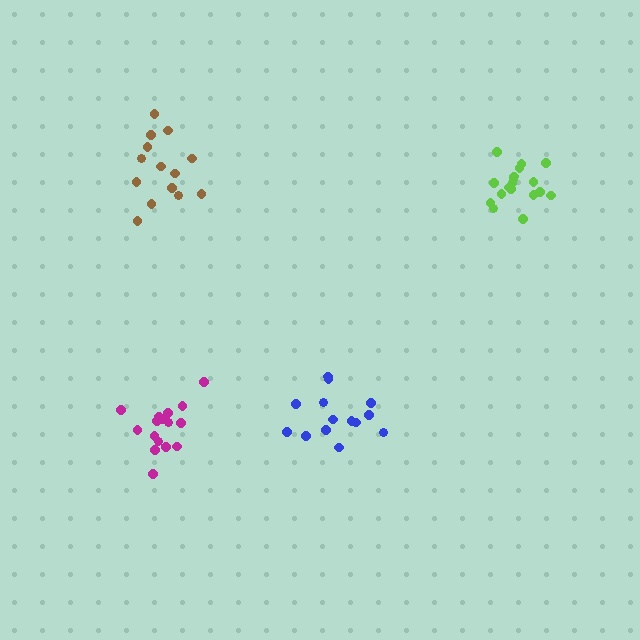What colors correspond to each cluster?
The clusters are colored: brown, blue, lime, magenta.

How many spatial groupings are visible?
There are 4 spatial groupings.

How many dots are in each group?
Group 1: 14 dots, Group 2: 14 dots, Group 3: 18 dots, Group 4: 16 dots (62 total).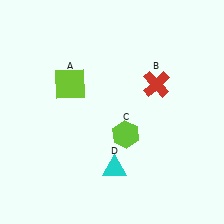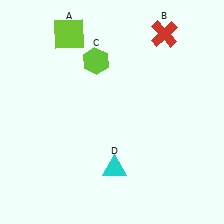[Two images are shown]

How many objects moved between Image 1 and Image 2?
3 objects moved between the two images.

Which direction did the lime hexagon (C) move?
The lime hexagon (C) moved up.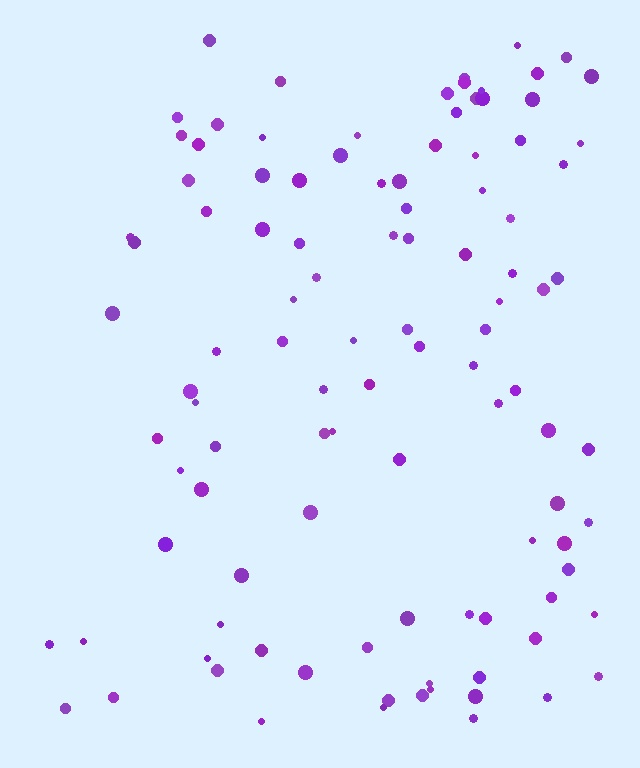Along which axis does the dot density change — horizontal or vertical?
Horizontal.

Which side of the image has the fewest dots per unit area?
The left.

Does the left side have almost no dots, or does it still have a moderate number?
Still a moderate number, just noticeably fewer than the right.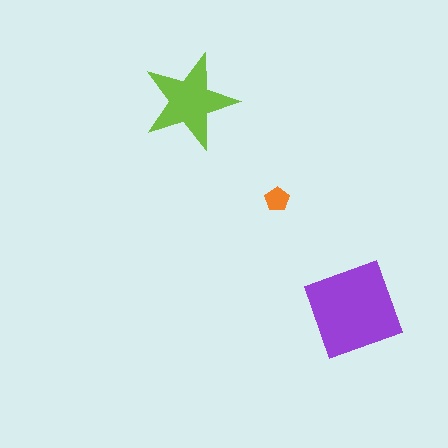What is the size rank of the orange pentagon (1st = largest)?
3rd.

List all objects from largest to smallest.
The purple diamond, the lime star, the orange pentagon.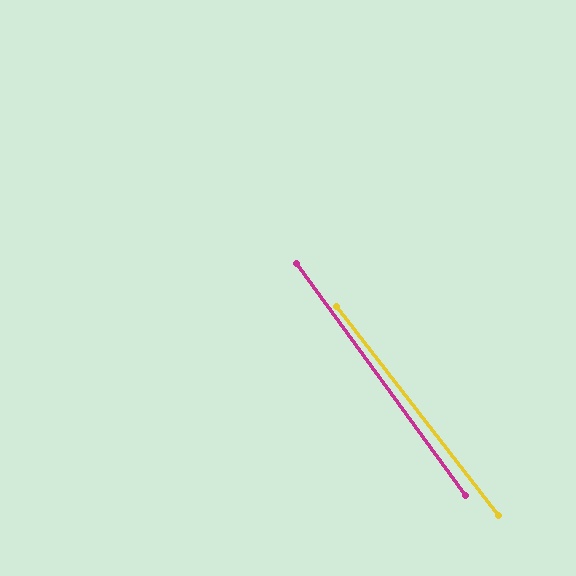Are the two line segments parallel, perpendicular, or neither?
Parallel — their directions differ by only 1.6°.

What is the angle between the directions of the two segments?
Approximately 2 degrees.